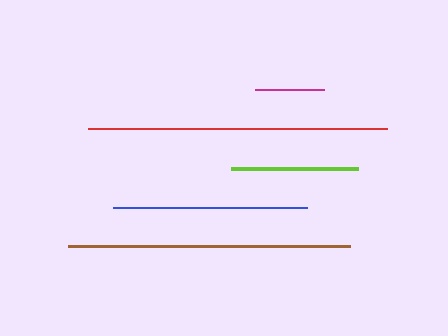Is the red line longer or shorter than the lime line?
The red line is longer than the lime line.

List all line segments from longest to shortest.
From longest to shortest: red, brown, blue, lime, magenta.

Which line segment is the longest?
The red line is the longest at approximately 299 pixels.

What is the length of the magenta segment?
The magenta segment is approximately 69 pixels long.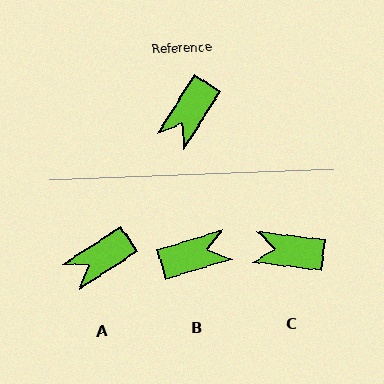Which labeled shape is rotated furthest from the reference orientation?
B, about 140 degrees away.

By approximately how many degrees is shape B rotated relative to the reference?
Approximately 140 degrees counter-clockwise.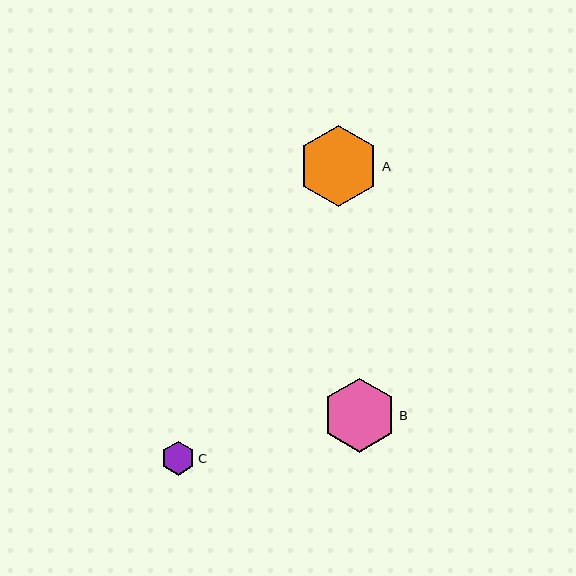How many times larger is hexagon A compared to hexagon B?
Hexagon A is approximately 1.1 times the size of hexagon B.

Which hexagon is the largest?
Hexagon A is the largest with a size of approximately 81 pixels.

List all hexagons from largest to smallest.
From largest to smallest: A, B, C.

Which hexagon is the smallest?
Hexagon C is the smallest with a size of approximately 34 pixels.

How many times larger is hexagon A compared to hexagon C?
Hexagon A is approximately 2.4 times the size of hexagon C.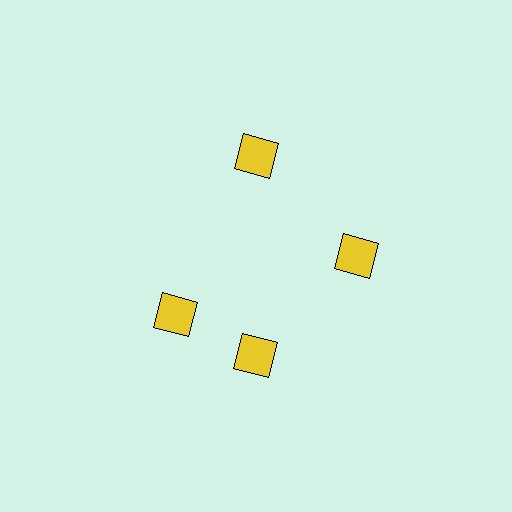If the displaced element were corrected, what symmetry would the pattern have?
It would have 4-fold rotational symmetry — the pattern would map onto itself every 90 degrees.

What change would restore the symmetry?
The symmetry would be restored by rotating it back into even spacing with its neighbors so that all 4 squares sit at equal angles and equal distance from the center.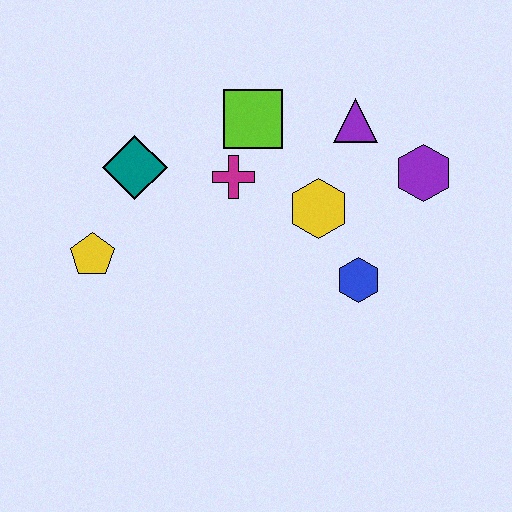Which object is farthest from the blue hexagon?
The yellow pentagon is farthest from the blue hexagon.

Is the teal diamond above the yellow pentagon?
Yes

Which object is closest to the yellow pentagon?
The teal diamond is closest to the yellow pentagon.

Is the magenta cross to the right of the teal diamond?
Yes